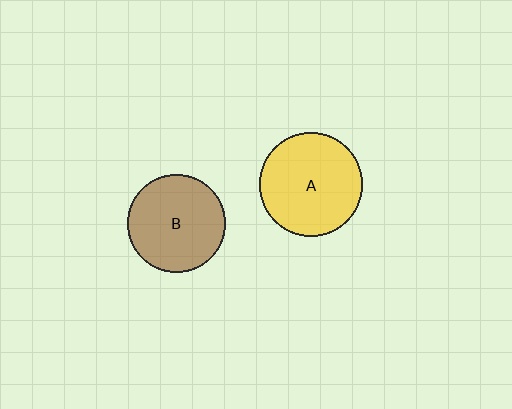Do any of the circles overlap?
No, none of the circles overlap.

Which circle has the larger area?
Circle A (yellow).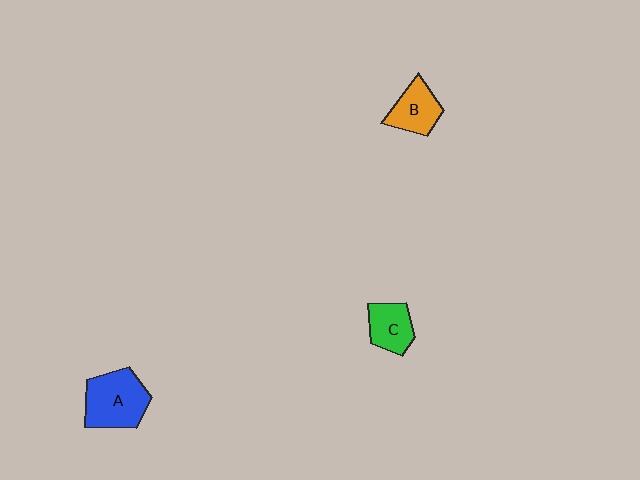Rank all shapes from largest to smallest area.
From largest to smallest: A (blue), B (orange), C (green).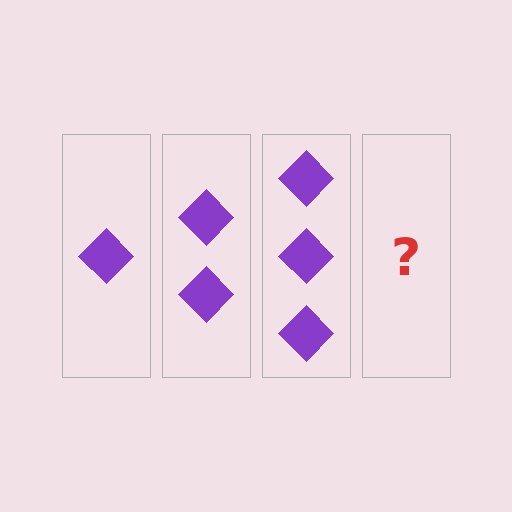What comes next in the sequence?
The next element should be 4 diamonds.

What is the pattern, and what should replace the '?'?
The pattern is that each step adds one more diamond. The '?' should be 4 diamonds.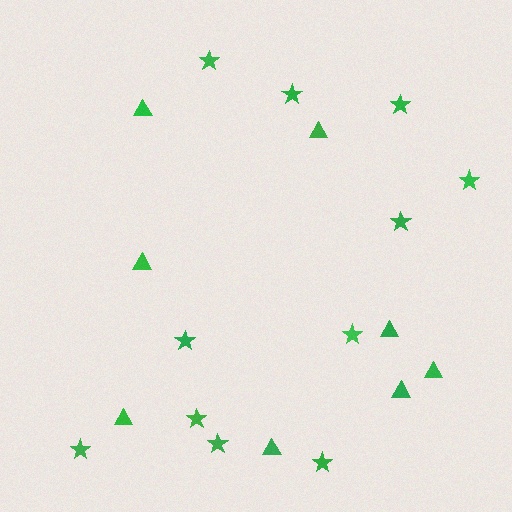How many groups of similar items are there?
There are 2 groups: one group of stars (11) and one group of triangles (8).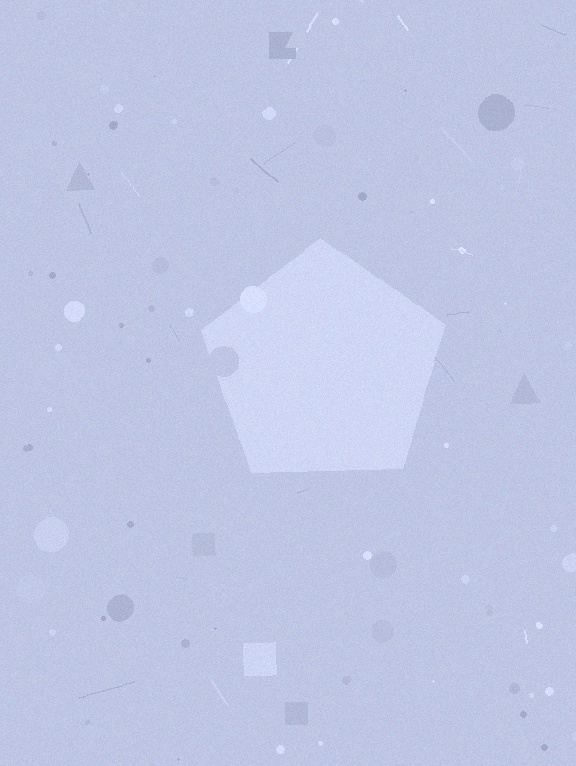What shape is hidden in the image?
A pentagon is hidden in the image.